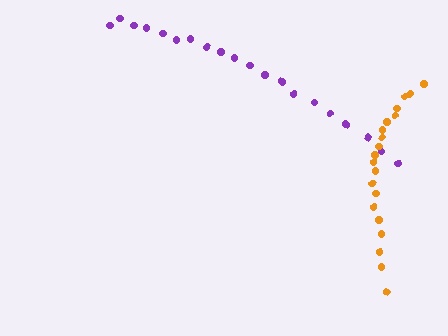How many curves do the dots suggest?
There are 2 distinct paths.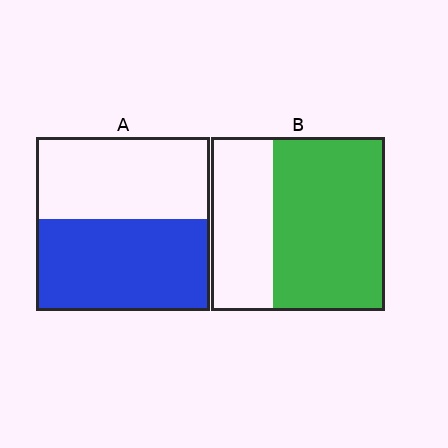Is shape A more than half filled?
Roughly half.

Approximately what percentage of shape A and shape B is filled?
A is approximately 55% and B is approximately 65%.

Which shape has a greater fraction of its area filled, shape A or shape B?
Shape B.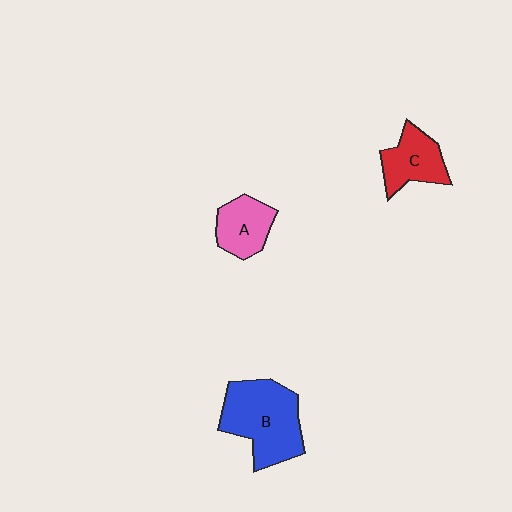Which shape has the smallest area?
Shape A (pink).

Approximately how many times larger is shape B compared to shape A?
Approximately 1.9 times.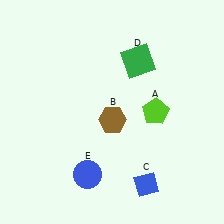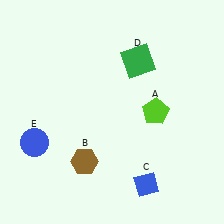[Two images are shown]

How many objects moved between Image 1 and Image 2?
2 objects moved between the two images.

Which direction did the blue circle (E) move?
The blue circle (E) moved left.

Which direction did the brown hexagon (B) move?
The brown hexagon (B) moved down.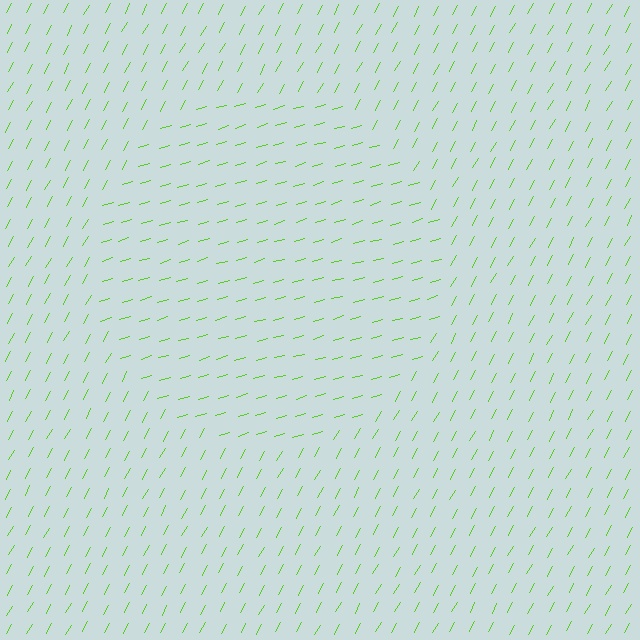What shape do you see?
I see a circle.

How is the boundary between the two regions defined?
The boundary is defined purely by a change in line orientation (approximately 45 degrees difference). All lines are the same color and thickness.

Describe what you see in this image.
The image is filled with small lime line segments. A circle region in the image has lines oriented differently from the surrounding lines, creating a visible texture boundary.